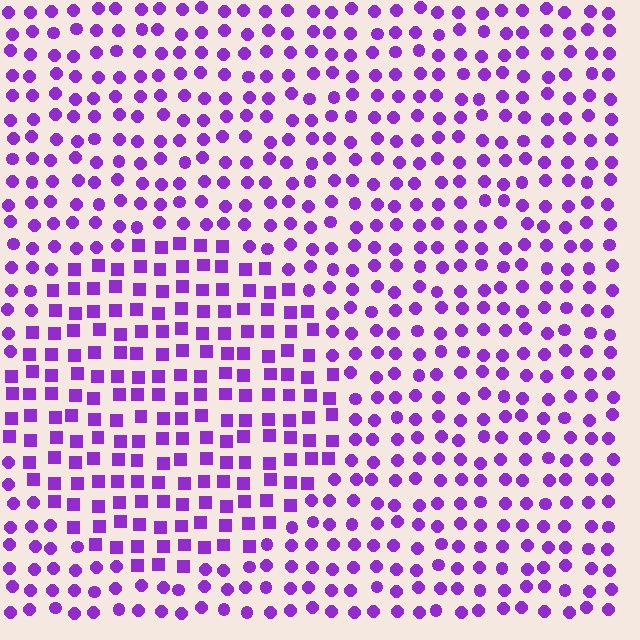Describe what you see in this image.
The image is filled with small purple elements arranged in a uniform grid. A circle-shaped region contains squares, while the surrounding area contains circles. The boundary is defined purely by the change in element shape.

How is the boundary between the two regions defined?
The boundary is defined by a change in element shape: squares inside vs. circles outside. All elements share the same color and spacing.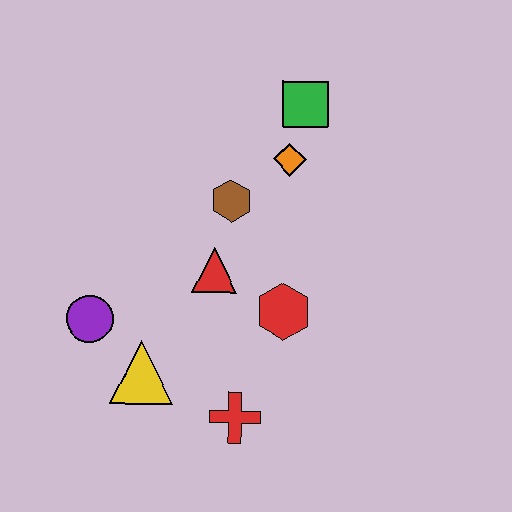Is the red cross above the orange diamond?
No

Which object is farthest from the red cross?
The green square is farthest from the red cross.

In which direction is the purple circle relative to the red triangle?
The purple circle is to the left of the red triangle.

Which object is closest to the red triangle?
The brown hexagon is closest to the red triangle.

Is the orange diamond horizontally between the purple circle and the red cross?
No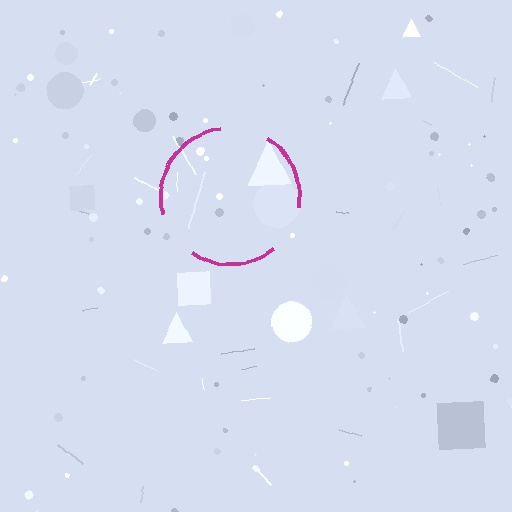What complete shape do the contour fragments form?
The contour fragments form a circle.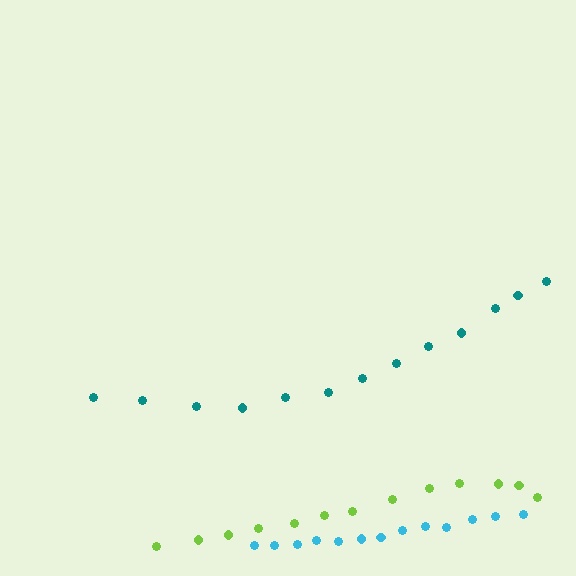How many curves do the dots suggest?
There are 3 distinct paths.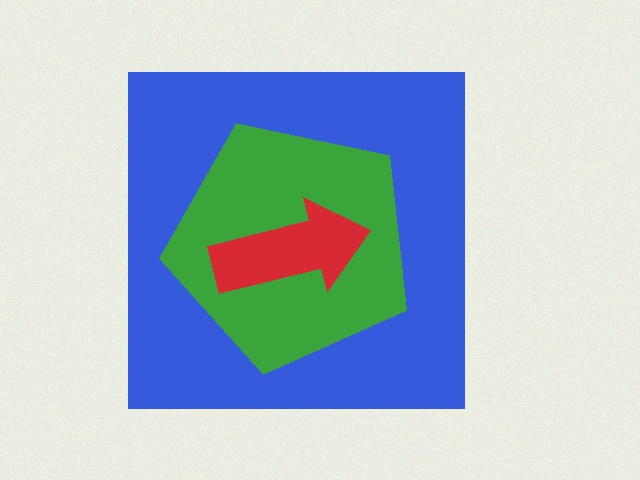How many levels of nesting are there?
3.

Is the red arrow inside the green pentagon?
Yes.